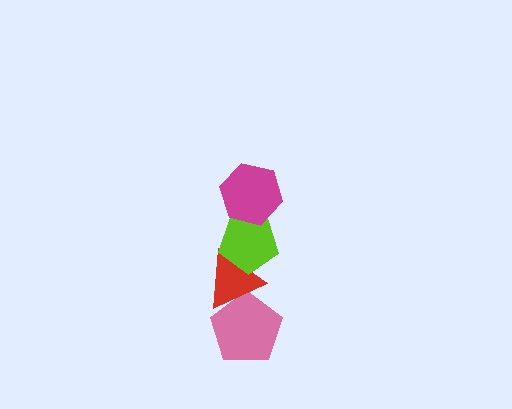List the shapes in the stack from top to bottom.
From top to bottom: the magenta hexagon, the lime pentagon, the red triangle, the pink pentagon.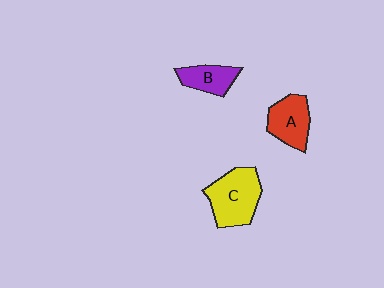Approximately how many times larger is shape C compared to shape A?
Approximately 1.4 times.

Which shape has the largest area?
Shape C (yellow).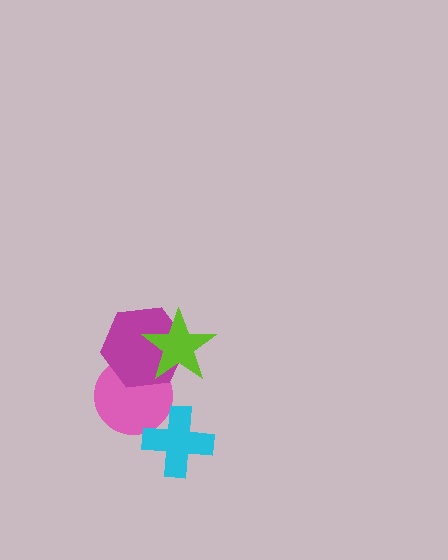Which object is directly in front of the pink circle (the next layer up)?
The magenta hexagon is directly in front of the pink circle.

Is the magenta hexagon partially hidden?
Yes, it is partially covered by another shape.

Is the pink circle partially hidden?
Yes, it is partially covered by another shape.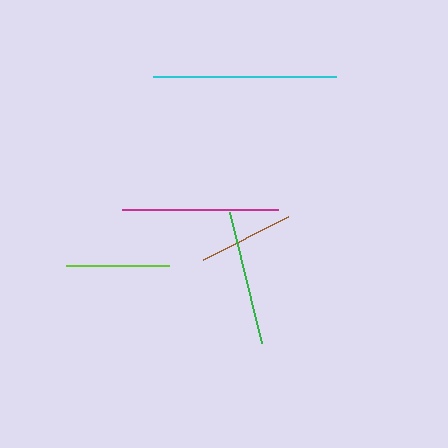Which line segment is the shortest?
The brown line is the shortest at approximately 95 pixels.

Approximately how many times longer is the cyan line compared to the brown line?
The cyan line is approximately 1.9 times the length of the brown line.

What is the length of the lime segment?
The lime segment is approximately 103 pixels long.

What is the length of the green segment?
The green segment is approximately 135 pixels long.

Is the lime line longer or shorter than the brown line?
The lime line is longer than the brown line.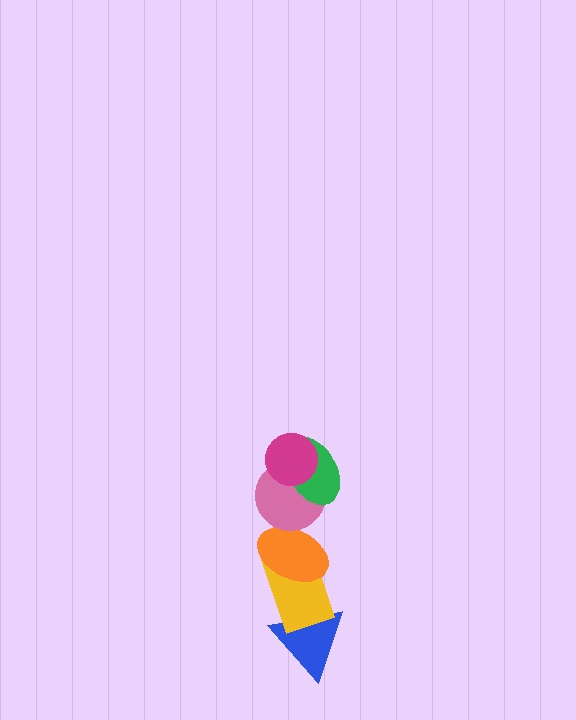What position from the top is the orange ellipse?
The orange ellipse is 4th from the top.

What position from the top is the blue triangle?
The blue triangle is 6th from the top.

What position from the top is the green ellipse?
The green ellipse is 2nd from the top.